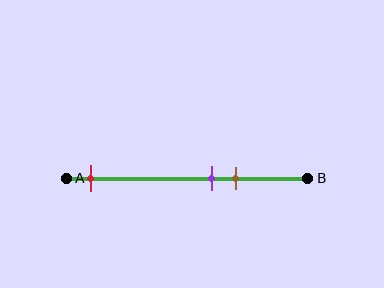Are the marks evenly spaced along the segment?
No, the marks are not evenly spaced.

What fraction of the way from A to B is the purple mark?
The purple mark is approximately 60% (0.6) of the way from A to B.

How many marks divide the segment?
There are 3 marks dividing the segment.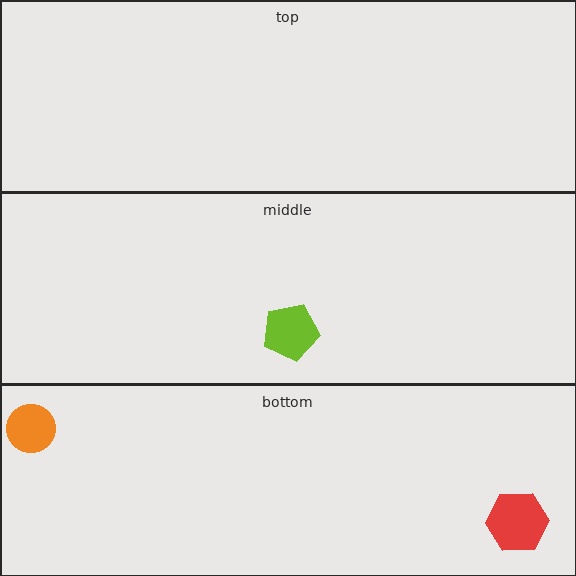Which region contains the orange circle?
The bottom region.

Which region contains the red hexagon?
The bottom region.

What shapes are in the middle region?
The lime pentagon.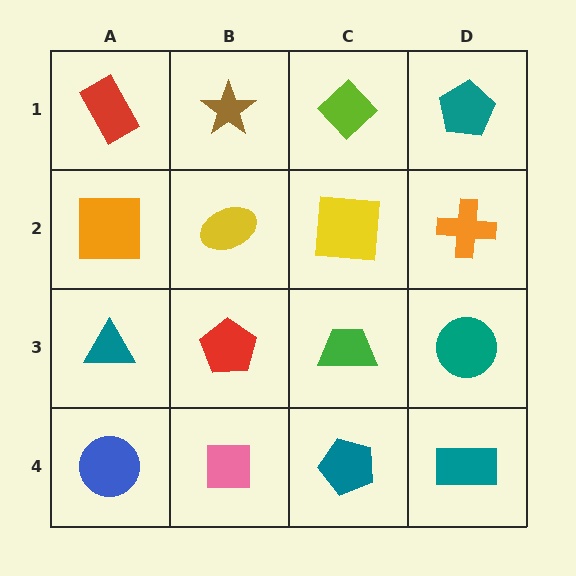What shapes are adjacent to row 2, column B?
A brown star (row 1, column B), a red pentagon (row 3, column B), an orange square (row 2, column A), a yellow square (row 2, column C).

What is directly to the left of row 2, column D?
A yellow square.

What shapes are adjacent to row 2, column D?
A teal pentagon (row 1, column D), a teal circle (row 3, column D), a yellow square (row 2, column C).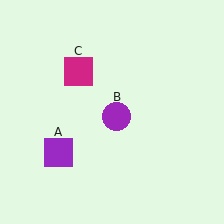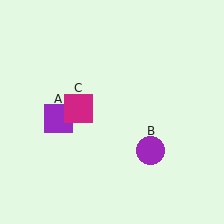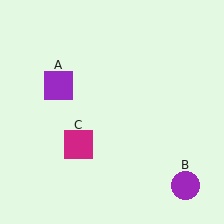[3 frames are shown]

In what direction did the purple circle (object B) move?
The purple circle (object B) moved down and to the right.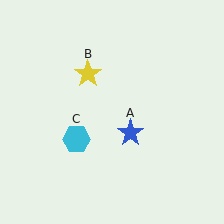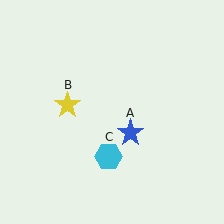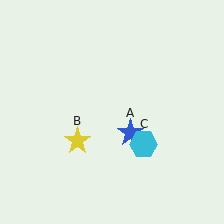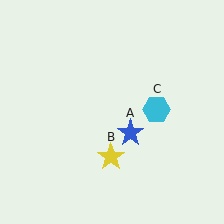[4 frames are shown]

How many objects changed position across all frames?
2 objects changed position: yellow star (object B), cyan hexagon (object C).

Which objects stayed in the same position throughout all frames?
Blue star (object A) remained stationary.